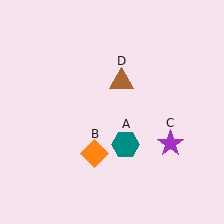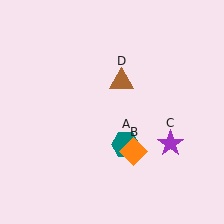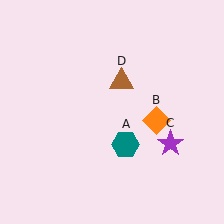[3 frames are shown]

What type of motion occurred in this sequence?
The orange diamond (object B) rotated counterclockwise around the center of the scene.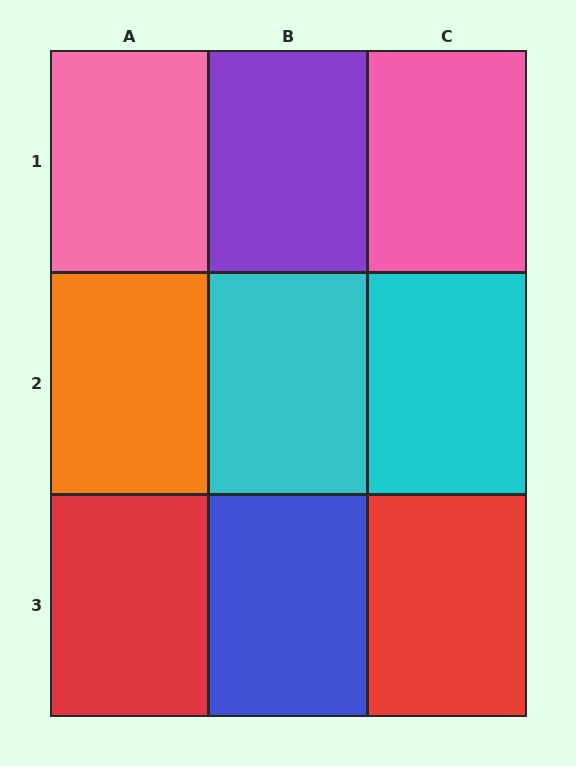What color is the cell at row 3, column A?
Red.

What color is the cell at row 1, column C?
Pink.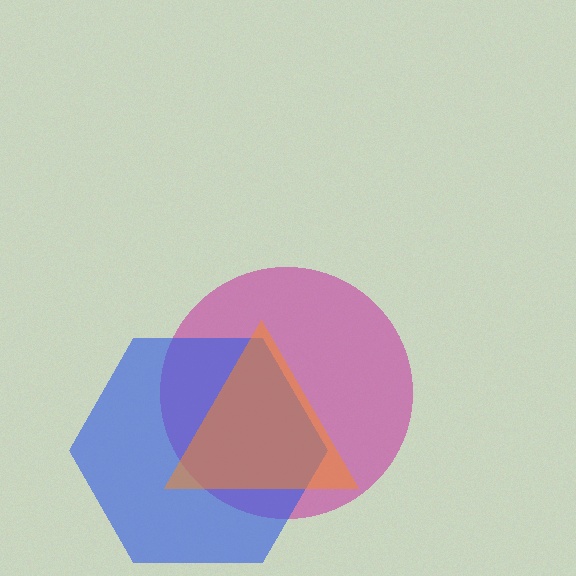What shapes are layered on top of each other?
The layered shapes are: a magenta circle, a blue hexagon, an orange triangle.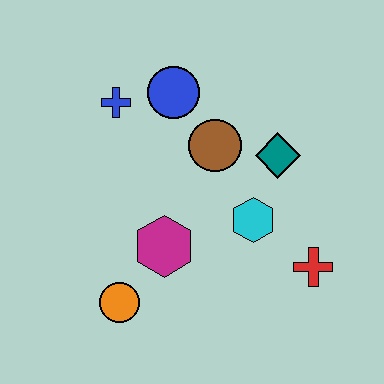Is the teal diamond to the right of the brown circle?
Yes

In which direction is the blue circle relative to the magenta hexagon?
The blue circle is above the magenta hexagon.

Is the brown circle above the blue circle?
No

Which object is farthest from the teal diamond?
The orange circle is farthest from the teal diamond.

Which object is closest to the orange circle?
The magenta hexagon is closest to the orange circle.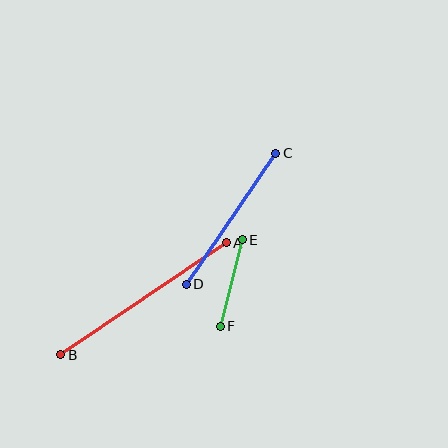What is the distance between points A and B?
The distance is approximately 200 pixels.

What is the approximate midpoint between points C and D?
The midpoint is at approximately (231, 219) pixels.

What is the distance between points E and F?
The distance is approximately 90 pixels.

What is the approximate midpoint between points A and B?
The midpoint is at approximately (143, 299) pixels.